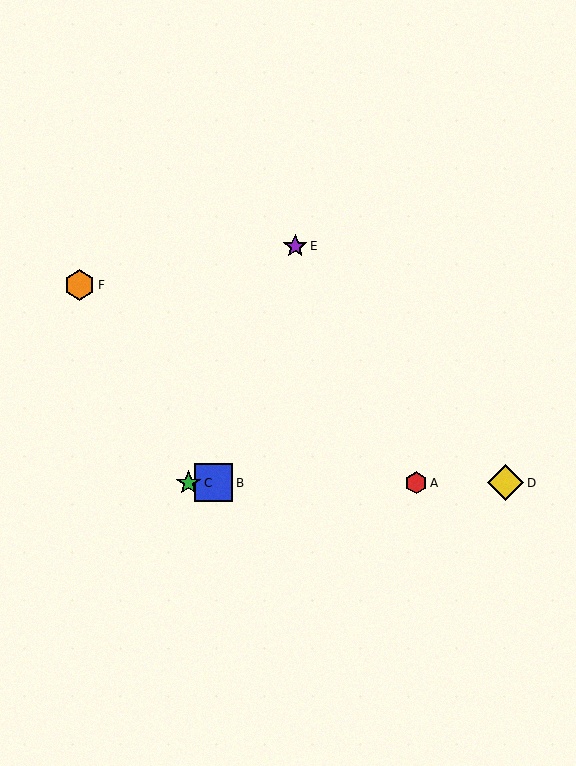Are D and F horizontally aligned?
No, D is at y≈483 and F is at y≈285.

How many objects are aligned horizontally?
4 objects (A, B, C, D) are aligned horizontally.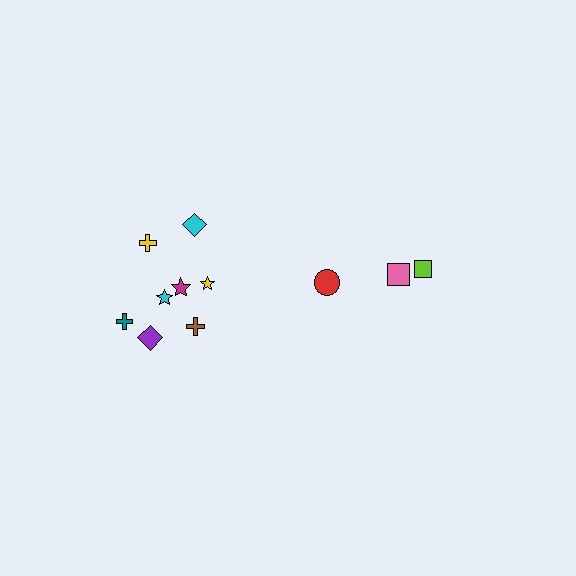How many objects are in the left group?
There are 8 objects.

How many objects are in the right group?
There are 3 objects.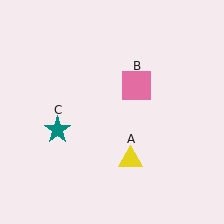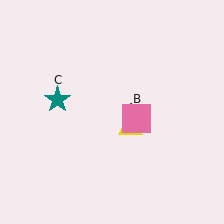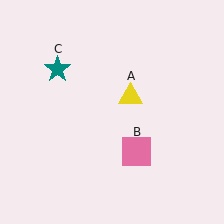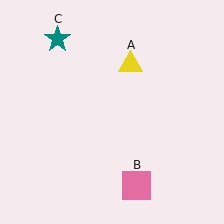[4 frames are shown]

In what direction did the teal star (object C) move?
The teal star (object C) moved up.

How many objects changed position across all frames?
3 objects changed position: yellow triangle (object A), pink square (object B), teal star (object C).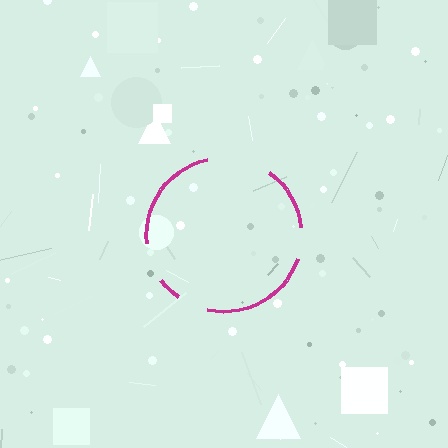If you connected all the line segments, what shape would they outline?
They would outline a circle.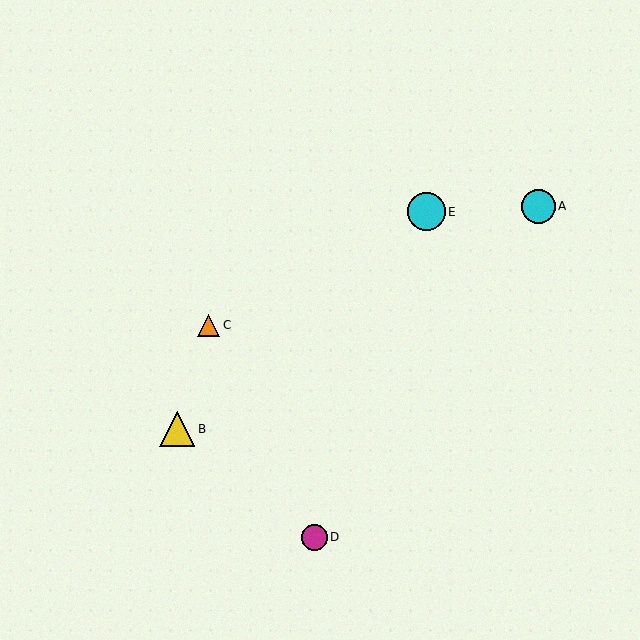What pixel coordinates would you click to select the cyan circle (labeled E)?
Click at (426, 212) to select the cyan circle E.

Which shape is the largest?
The cyan circle (labeled E) is the largest.